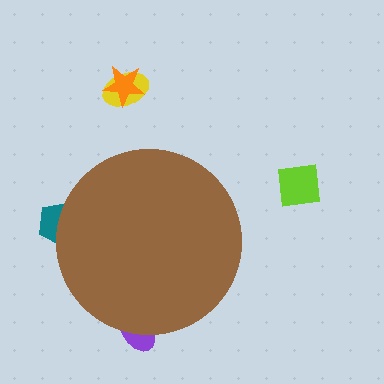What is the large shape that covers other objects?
A brown circle.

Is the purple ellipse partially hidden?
Yes, the purple ellipse is partially hidden behind the brown circle.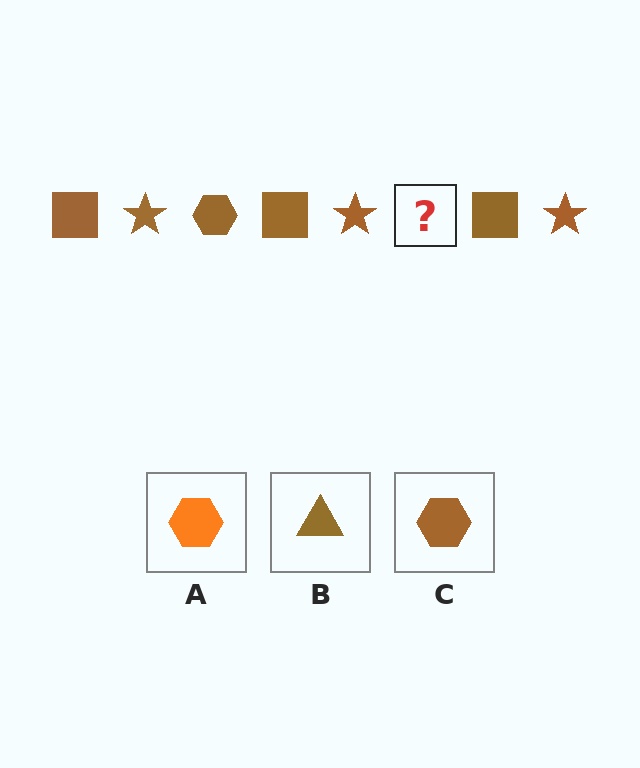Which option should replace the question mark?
Option C.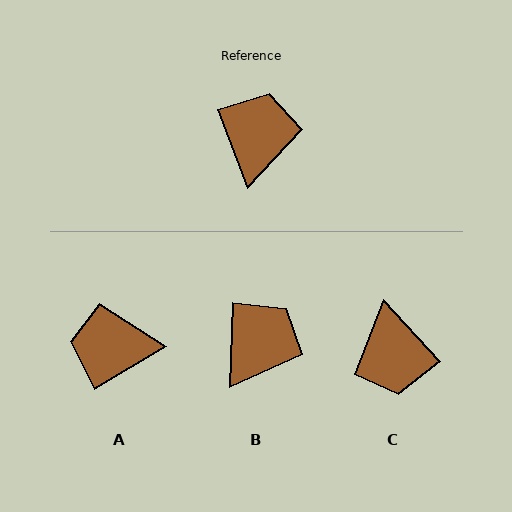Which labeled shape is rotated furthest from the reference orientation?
C, about 158 degrees away.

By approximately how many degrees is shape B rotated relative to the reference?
Approximately 23 degrees clockwise.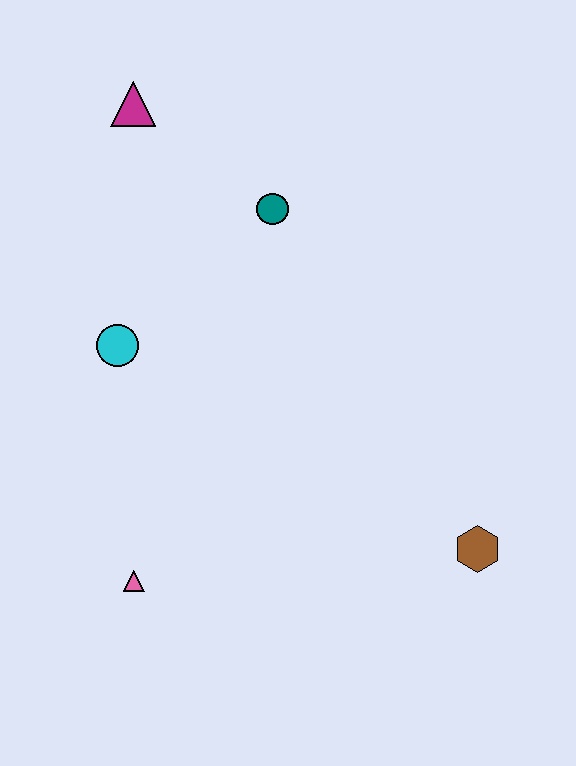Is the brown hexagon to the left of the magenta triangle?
No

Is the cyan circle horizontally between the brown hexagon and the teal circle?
No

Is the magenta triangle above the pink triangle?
Yes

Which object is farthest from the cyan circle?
The brown hexagon is farthest from the cyan circle.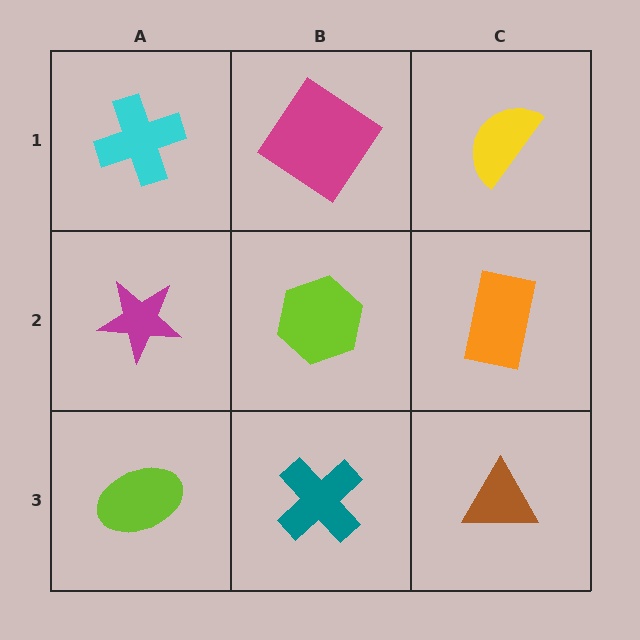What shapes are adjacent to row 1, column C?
An orange rectangle (row 2, column C), a magenta diamond (row 1, column B).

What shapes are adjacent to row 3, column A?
A magenta star (row 2, column A), a teal cross (row 3, column B).